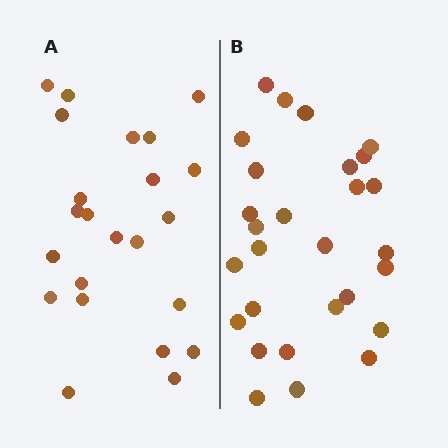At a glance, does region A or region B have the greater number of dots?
Region B (the right region) has more dots.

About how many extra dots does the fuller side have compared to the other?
Region B has about 5 more dots than region A.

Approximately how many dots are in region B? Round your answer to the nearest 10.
About 30 dots. (The exact count is 28, which rounds to 30.)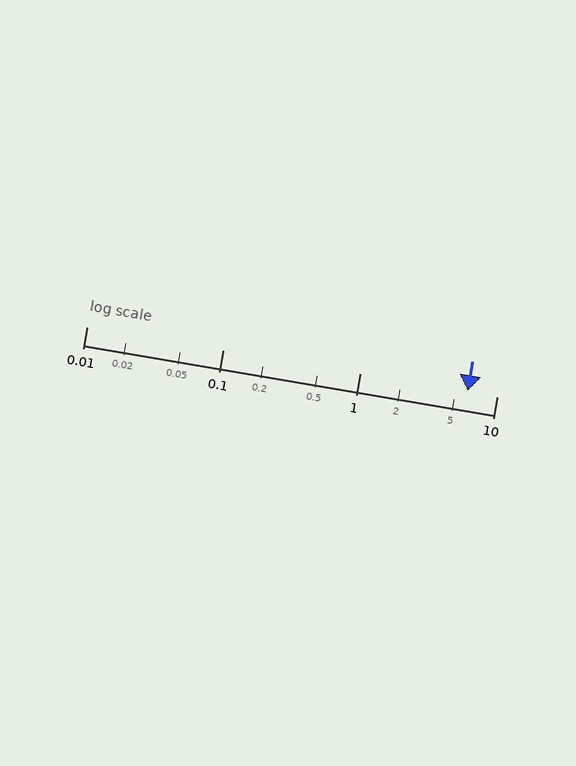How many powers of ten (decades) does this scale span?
The scale spans 3 decades, from 0.01 to 10.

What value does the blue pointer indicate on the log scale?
The pointer indicates approximately 6.1.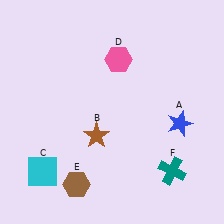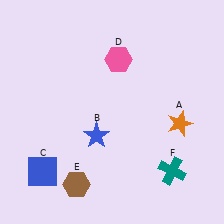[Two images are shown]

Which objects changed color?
A changed from blue to orange. B changed from brown to blue. C changed from cyan to blue.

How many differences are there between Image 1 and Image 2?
There are 3 differences between the two images.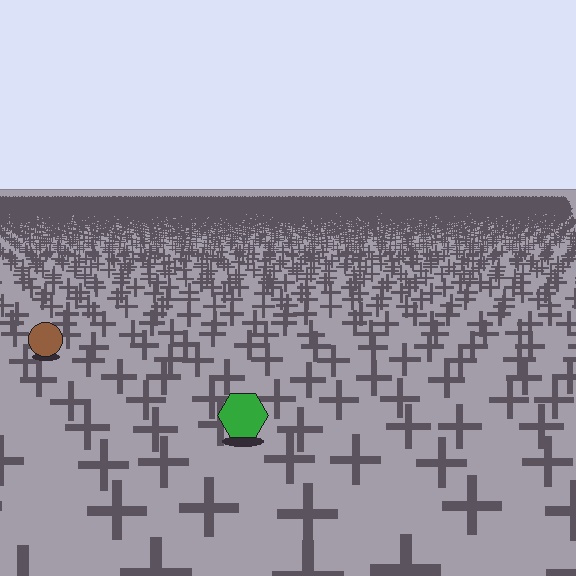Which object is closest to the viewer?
The green hexagon is closest. The texture marks near it are larger and more spread out.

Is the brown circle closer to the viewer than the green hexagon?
No. The green hexagon is closer — you can tell from the texture gradient: the ground texture is coarser near it.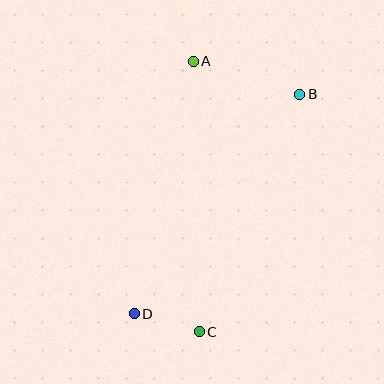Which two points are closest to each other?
Points C and D are closest to each other.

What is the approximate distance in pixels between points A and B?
The distance between A and B is approximately 112 pixels.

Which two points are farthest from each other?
Points B and D are farthest from each other.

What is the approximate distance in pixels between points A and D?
The distance between A and D is approximately 259 pixels.